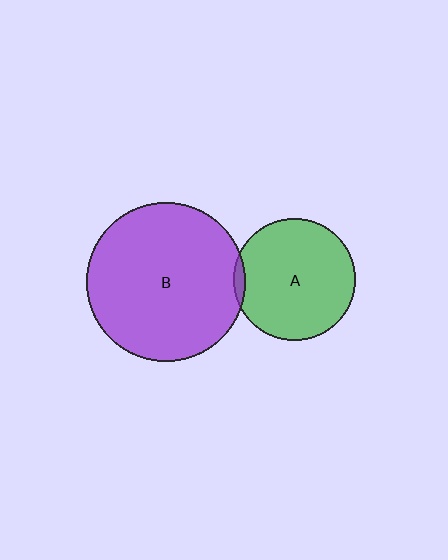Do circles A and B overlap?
Yes.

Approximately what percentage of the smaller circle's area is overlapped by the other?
Approximately 5%.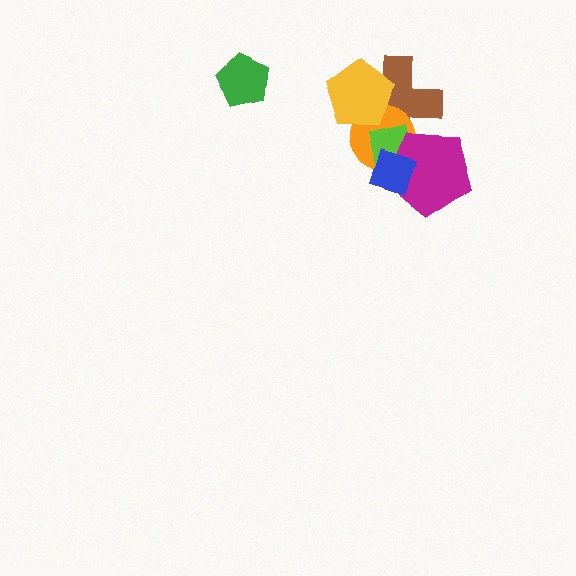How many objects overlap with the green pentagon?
0 objects overlap with the green pentagon.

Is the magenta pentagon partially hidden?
Yes, it is partially covered by another shape.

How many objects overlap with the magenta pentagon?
4 objects overlap with the magenta pentagon.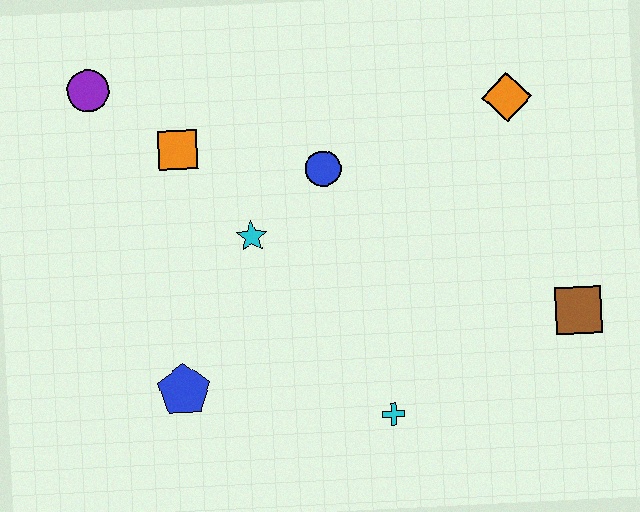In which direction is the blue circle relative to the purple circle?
The blue circle is to the right of the purple circle.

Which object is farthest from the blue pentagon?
The orange diamond is farthest from the blue pentagon.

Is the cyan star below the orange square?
Yes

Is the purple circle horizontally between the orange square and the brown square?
No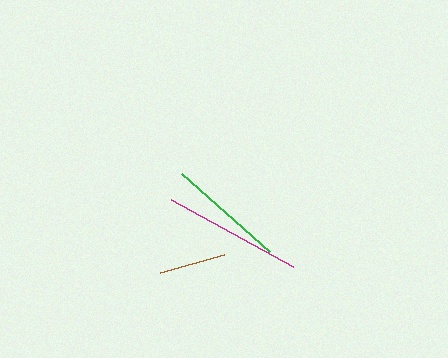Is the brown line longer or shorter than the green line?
The green line is longer than the brown line.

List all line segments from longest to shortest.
From longest to shortest: magenta, green, brown.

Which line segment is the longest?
The magenta line is the longest at approximately 139 pixels.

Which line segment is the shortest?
The brown line is the shortest at approximately 66 pixels.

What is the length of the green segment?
The green segment is approximately 118 pixels long.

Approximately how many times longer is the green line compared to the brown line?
The green line is approximately 1.8 times the length of the brown line.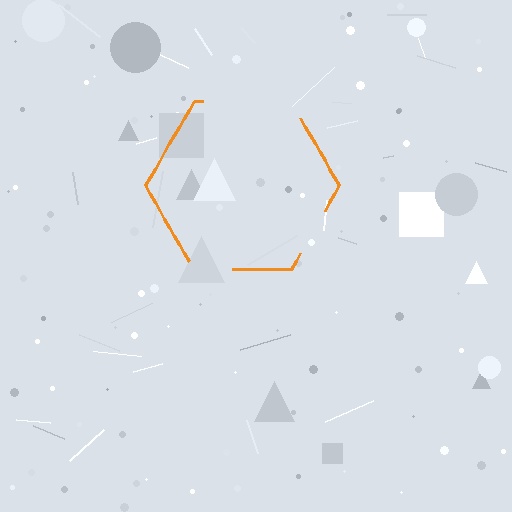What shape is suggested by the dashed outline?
The dashed outline suggests a hexagon.